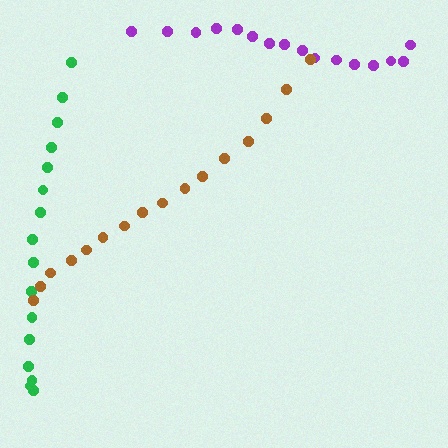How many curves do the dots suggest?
There are 3 distinct paths.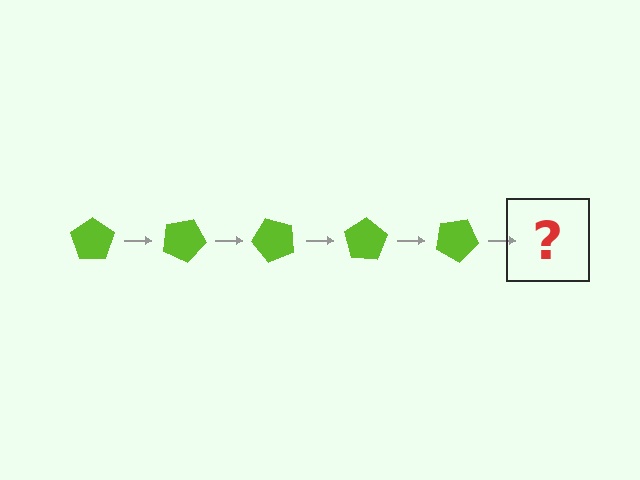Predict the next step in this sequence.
The next step is a lime pentagon rotated 125 degrees.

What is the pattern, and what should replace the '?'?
The pattern is that the pentagon rotates 25 degrees each step. The '?' should be a lime pentagon rotated 125 degrees.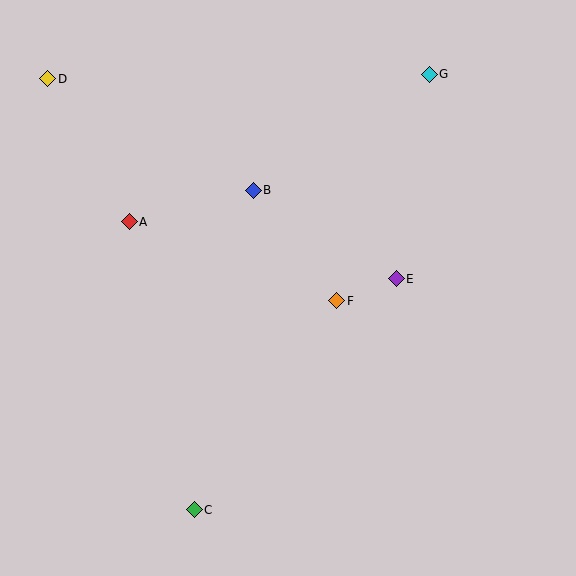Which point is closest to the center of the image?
Point F at (337, 301) is closest to the center.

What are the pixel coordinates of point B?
Point B is at (253, 190).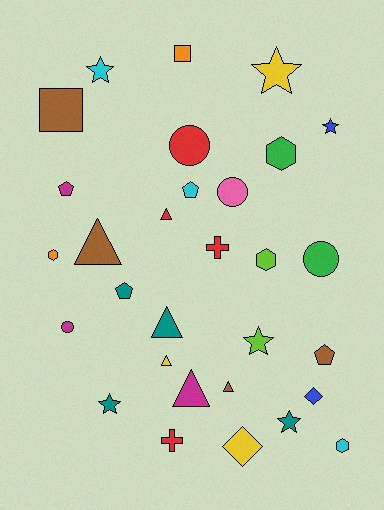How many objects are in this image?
There are 30 objects.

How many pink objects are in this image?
There is 1 pink object.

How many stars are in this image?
There are 6 stars.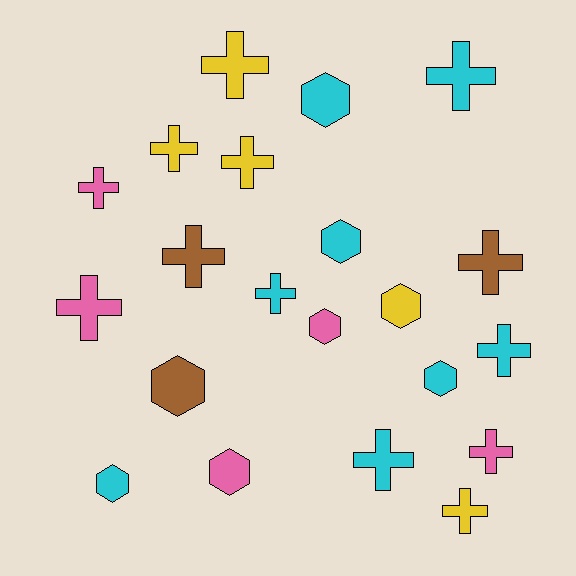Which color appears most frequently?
Cyan, with 8 objects.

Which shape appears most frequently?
Cross, with 13 objects.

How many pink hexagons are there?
There are 2 pink hexagons.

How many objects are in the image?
There are 21 objects.